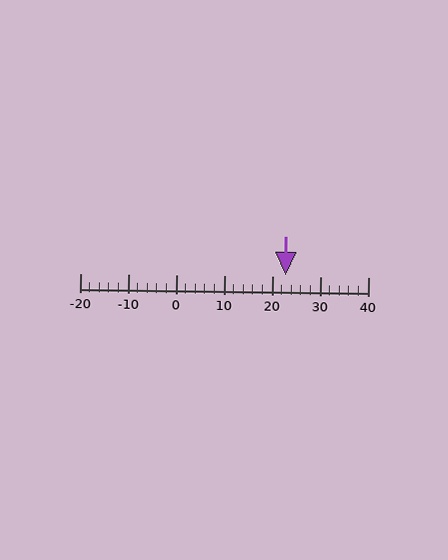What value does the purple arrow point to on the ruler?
The purple arrow points to approximately 23.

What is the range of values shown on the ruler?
The ruler shows values from -20 to 40.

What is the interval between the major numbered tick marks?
The major tick marks are spaced 10 units apart.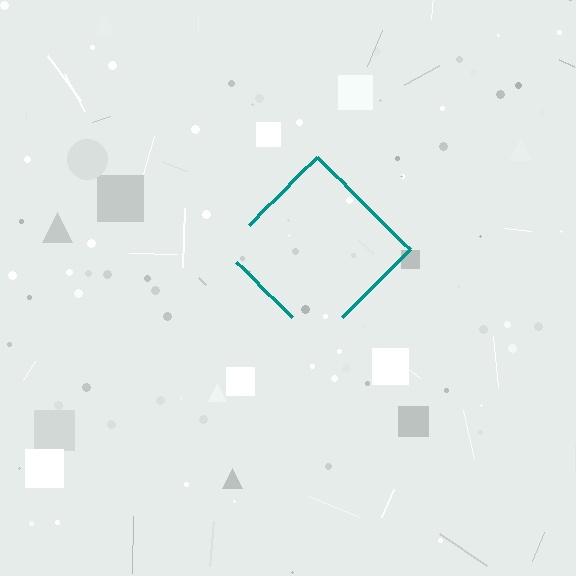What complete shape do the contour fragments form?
The contour fragments form a diamond.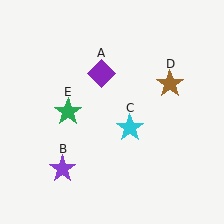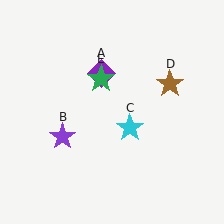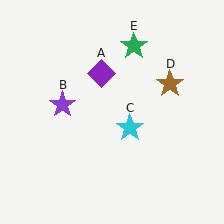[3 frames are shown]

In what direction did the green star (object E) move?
The green star (object E) moved up and to the right.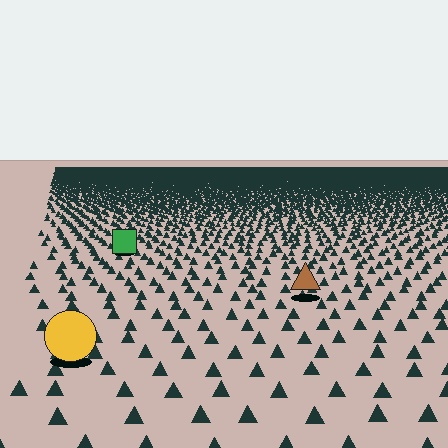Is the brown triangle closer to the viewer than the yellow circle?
No. The yellow circle is closer — you can tell from the texture gradient: the ground texture is coarser near it.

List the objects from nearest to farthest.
From nearest to farthest: the yellow circle, the brown triangle, the green square.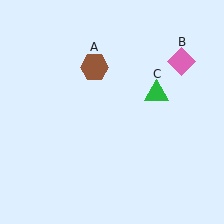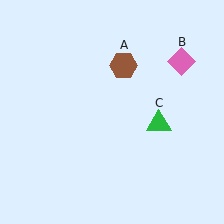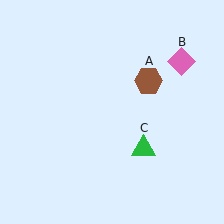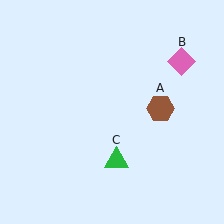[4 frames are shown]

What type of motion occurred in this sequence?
The brown hexagon (object A), green triangle (object C) rotated clockwise around the center of the scene.